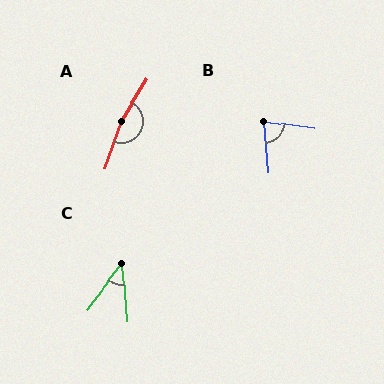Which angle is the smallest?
C, at approximately 42 degrees.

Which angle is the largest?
A, at approximately 167 degrees.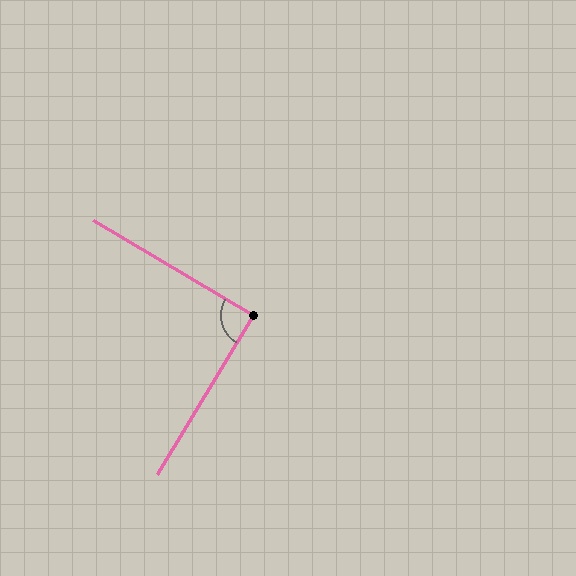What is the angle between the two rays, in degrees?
Approximately 90 degrees.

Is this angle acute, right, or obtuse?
It is approximately a right angle.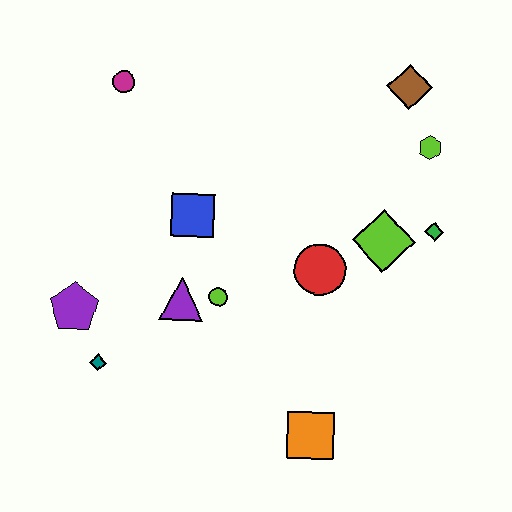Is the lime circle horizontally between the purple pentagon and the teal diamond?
No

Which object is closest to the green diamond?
The lime diamond is closest to the green diamond.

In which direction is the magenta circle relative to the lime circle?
The magenta circle is above the lime circle.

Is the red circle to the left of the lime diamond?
Yes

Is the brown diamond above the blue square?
Yes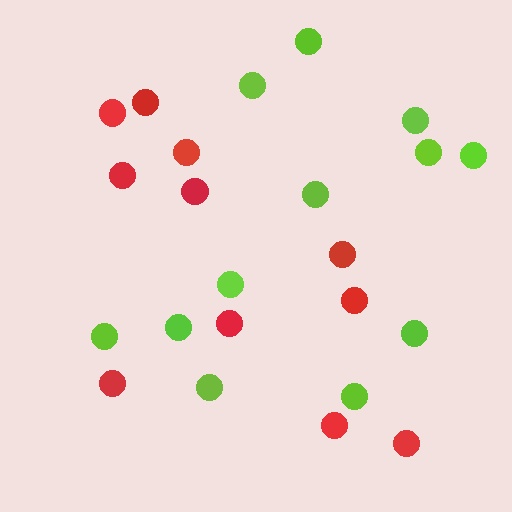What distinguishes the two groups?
There are 2 groups: one group of red circles (11) and one group of lime circles (12).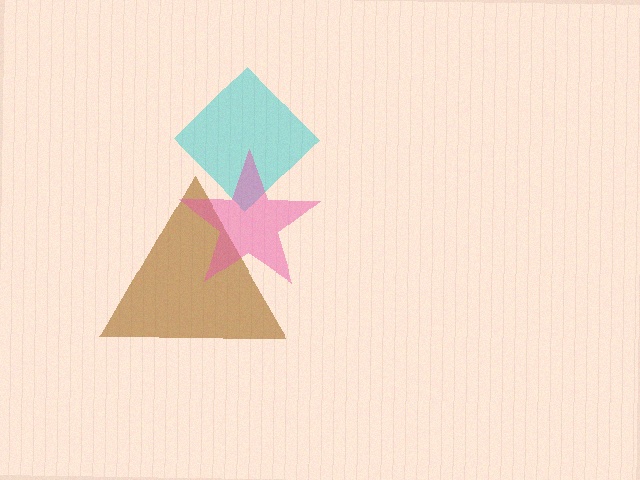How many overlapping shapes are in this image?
There are 3 overlapping shapes in the image.